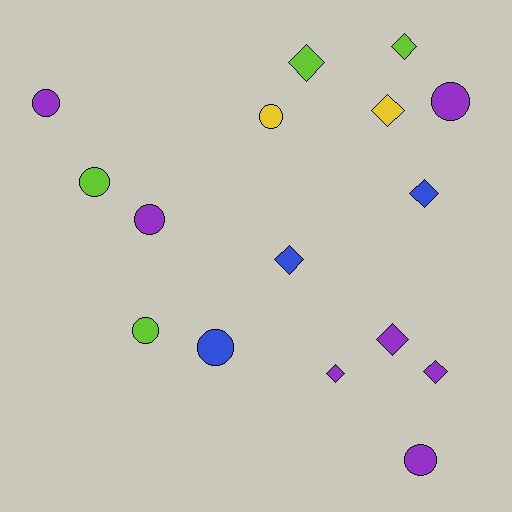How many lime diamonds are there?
There are 2 lime diamonds.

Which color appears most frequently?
Purple, with 7 objects.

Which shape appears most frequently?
Diamond, with 8 objects.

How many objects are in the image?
There are 16 objects.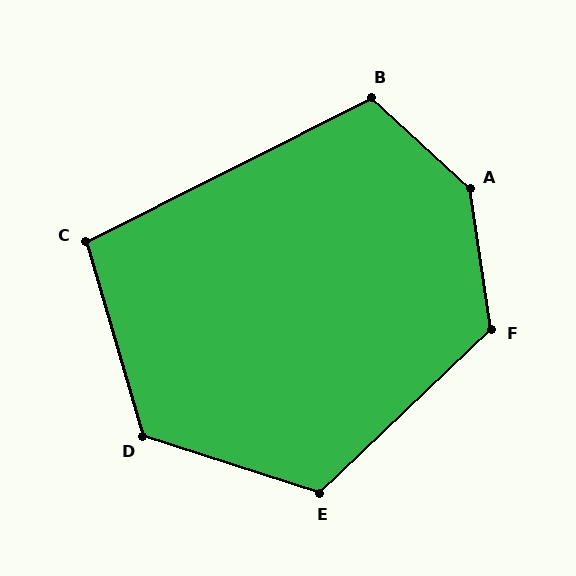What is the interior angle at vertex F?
Approximately 125 degrees (obtuse).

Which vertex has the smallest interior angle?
C, at approximately 100 degrees.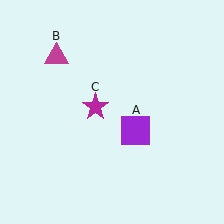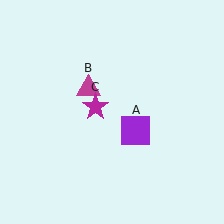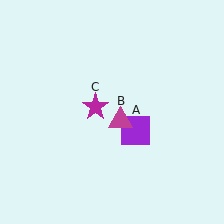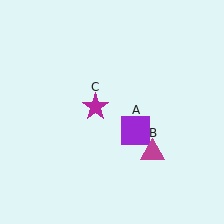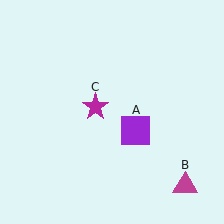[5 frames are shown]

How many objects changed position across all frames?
1 object changed position: magenta triangle (object B).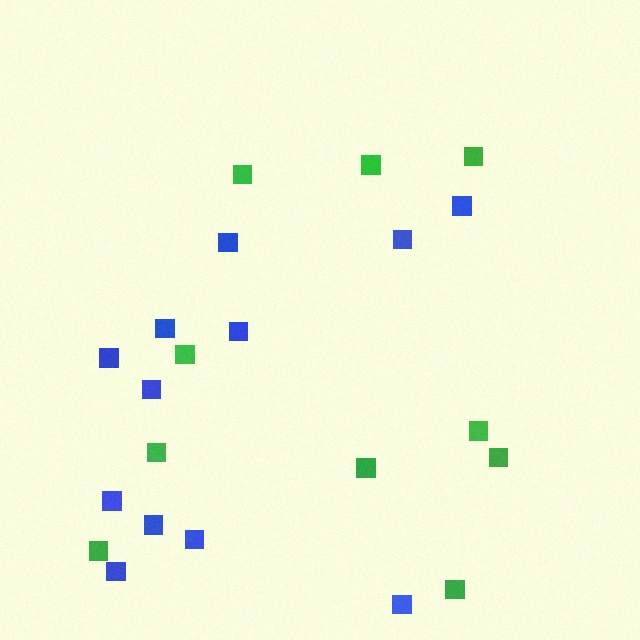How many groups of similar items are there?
There are 2 groups: one group of blue squares (12) and one group of green squares (10).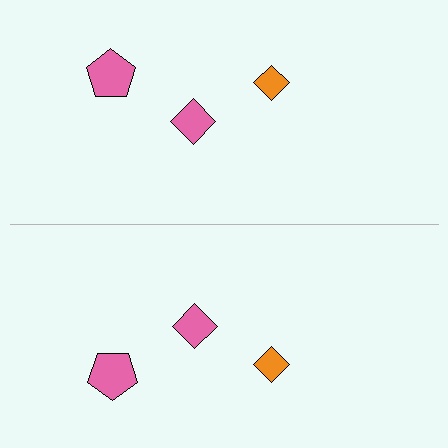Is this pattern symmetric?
Yes, this pattern has bilateral (reflection) symmetry.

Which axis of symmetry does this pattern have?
The pattern has a horizontal axis of symmetry running through the center of the image.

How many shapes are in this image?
There are 6 shapes in this image.